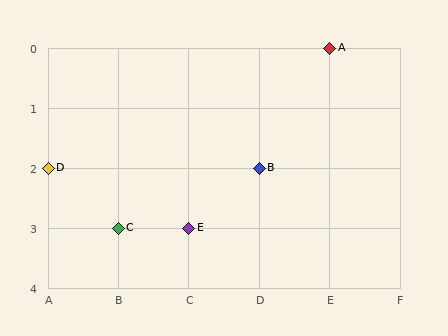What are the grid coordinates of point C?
Point C is at grid coordinates (B, 3).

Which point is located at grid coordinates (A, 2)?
Point D is at (A, 2).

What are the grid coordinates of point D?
Point D is at grid coordinates (A, 2).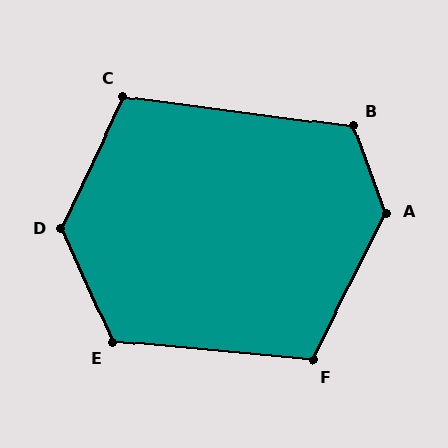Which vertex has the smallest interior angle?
C, at approximately 108 degrees.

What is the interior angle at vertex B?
Approximately 118 degrees (obtuse).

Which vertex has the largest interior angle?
A, at approximately 133 degrees.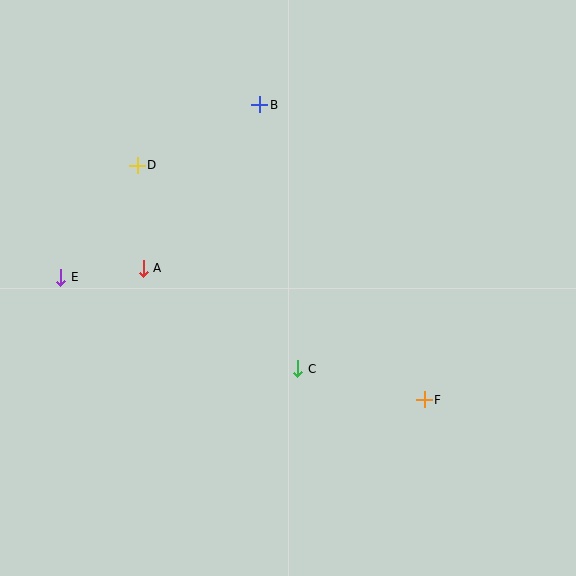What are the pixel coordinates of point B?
Point B is at (260, 105).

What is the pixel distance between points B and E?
The distance between B and E is 263 pixels.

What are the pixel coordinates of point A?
Point A is at (143, 268).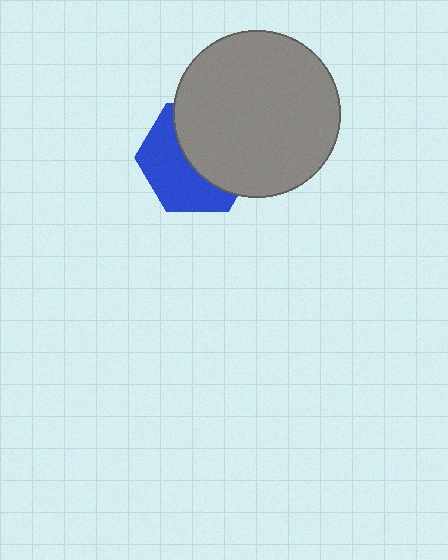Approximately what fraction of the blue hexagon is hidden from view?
Roughly 53% of the blue hexagon is hidden behind the gray circle.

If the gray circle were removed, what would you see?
You would see the complete blue hexagon.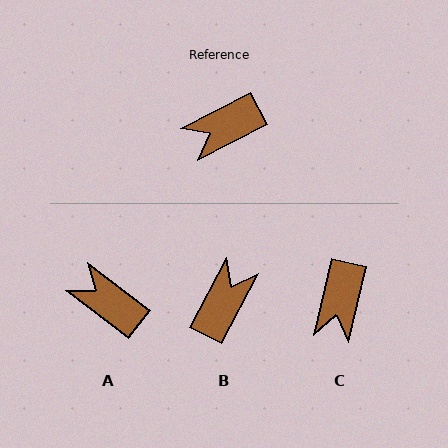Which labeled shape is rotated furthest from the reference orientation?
B, about 145 degrees away.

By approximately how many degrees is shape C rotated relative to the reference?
Approximately 50 degrees counter-clockwise.